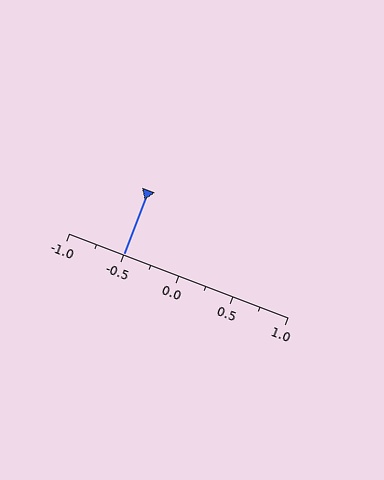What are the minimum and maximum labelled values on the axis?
The axis runs from -1.0 to 1.0.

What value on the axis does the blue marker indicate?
The marker indicates approximately -0.5.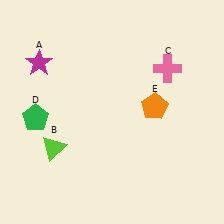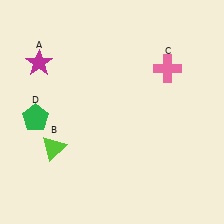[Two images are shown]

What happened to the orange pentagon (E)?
The orange pentagon (E) was removed in Image 2. It was in the top-right area of Image 1.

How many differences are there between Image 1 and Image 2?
There is 1 difference between the two images.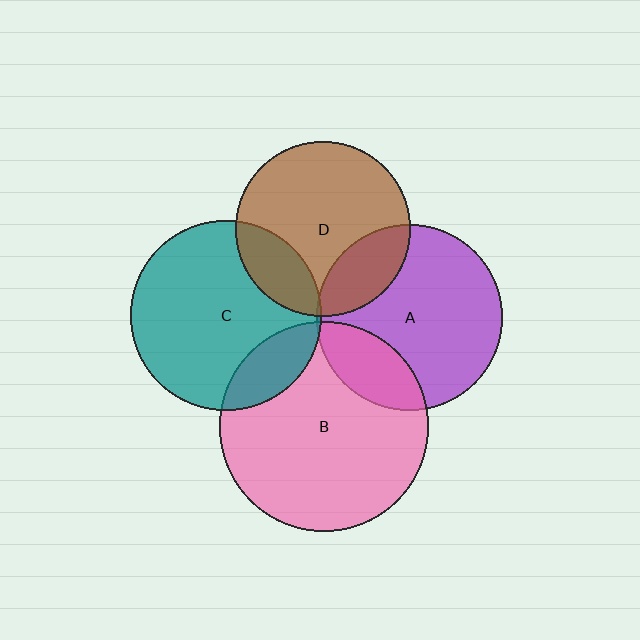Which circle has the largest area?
Circle B (pink).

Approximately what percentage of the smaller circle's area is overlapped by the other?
Approximately 20%.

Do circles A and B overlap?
Yes.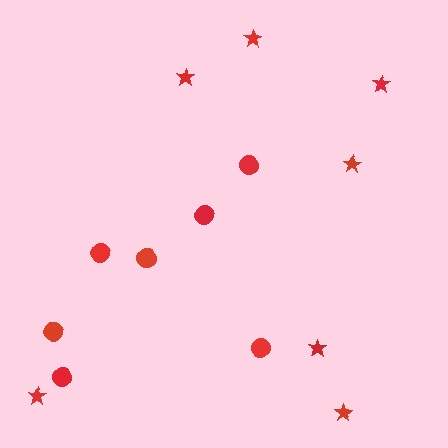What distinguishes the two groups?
There are 2 groups: one group of circles (7) and one group of stars (7).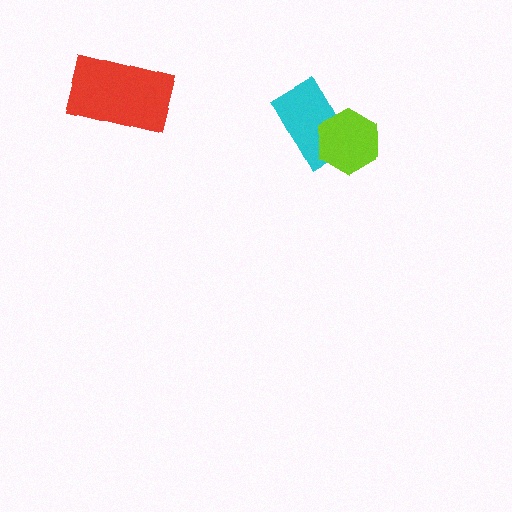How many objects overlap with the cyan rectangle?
1 object overlaps with the cyan rectangle.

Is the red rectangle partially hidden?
No, no other shape covers it.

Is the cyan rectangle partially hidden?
Yes, it is partially covered by another shape.